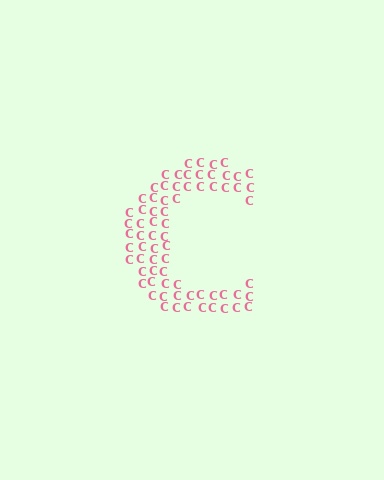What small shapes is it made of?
It is made of small letter C's.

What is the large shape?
The large shape is the letter C.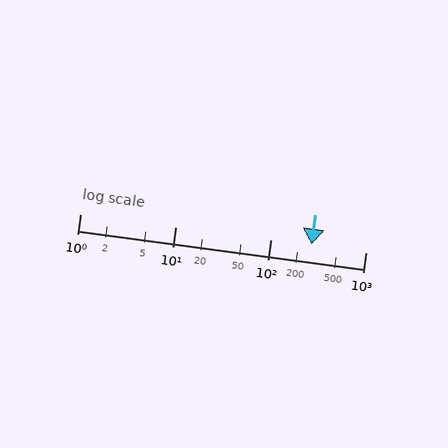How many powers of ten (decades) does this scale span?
The scale spans 3 decades, from 1 to 1000.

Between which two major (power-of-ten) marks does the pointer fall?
The pointer is between 100 and 1000.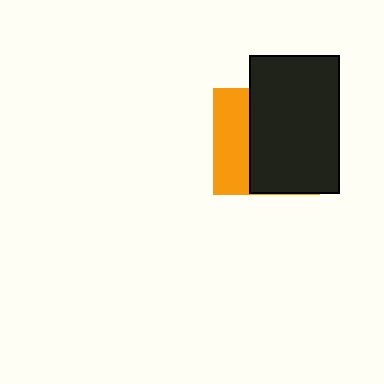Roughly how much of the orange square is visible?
A small part of it is visible (roughly 35%).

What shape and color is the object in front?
The object in front is a black rectangle.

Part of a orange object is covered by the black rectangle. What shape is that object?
It is a square.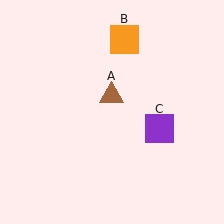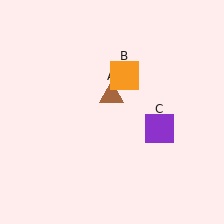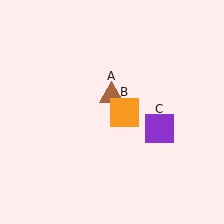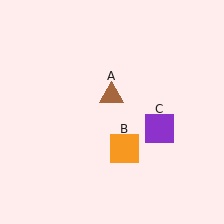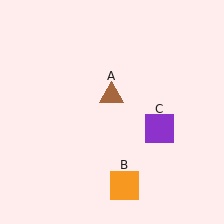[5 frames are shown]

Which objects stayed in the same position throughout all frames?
Brown triangle (object A) and purple square (object C) remained stationary.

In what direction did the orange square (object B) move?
The orange square (object B) moved down.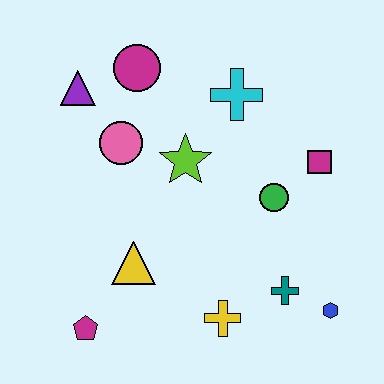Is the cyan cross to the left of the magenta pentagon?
No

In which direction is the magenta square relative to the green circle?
The magenta square is to the right of the green circle.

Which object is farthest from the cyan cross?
The magenta pentagon is farthest from the cyan cross.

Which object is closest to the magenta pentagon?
The yellow triangle is closest to the magenta pentagon.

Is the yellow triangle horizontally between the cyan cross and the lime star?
No